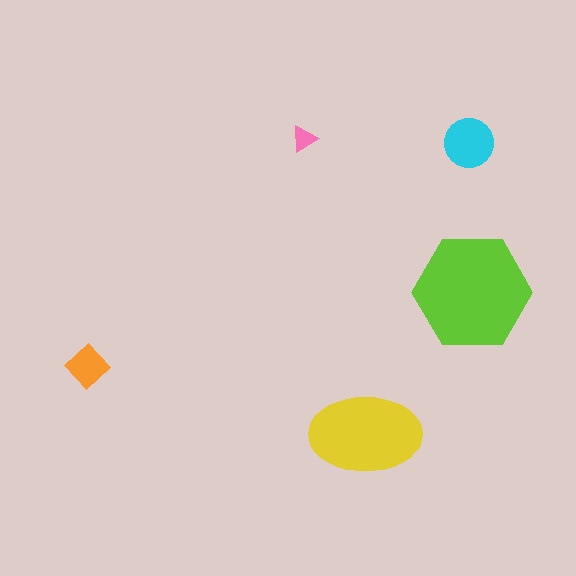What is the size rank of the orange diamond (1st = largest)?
4th.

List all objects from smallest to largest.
The pink triangle, the orange diamond, the cyan circle, the yellow ellipse, the lime hexagon.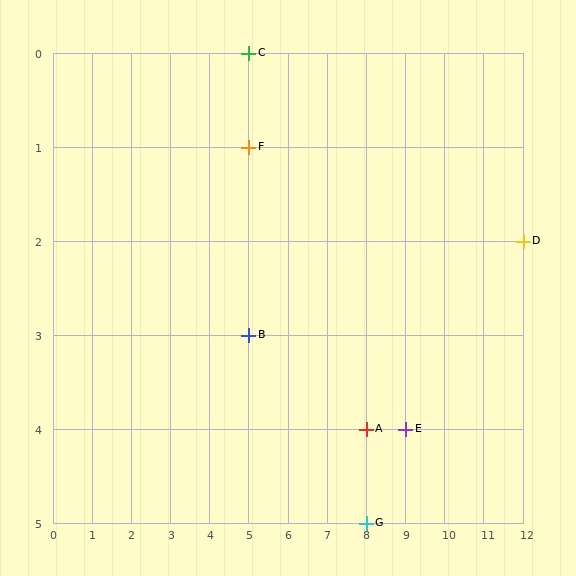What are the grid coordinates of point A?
Point A is at grid coordinates (8, 4).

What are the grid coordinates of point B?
Point B is at grid coordinates (5, 3).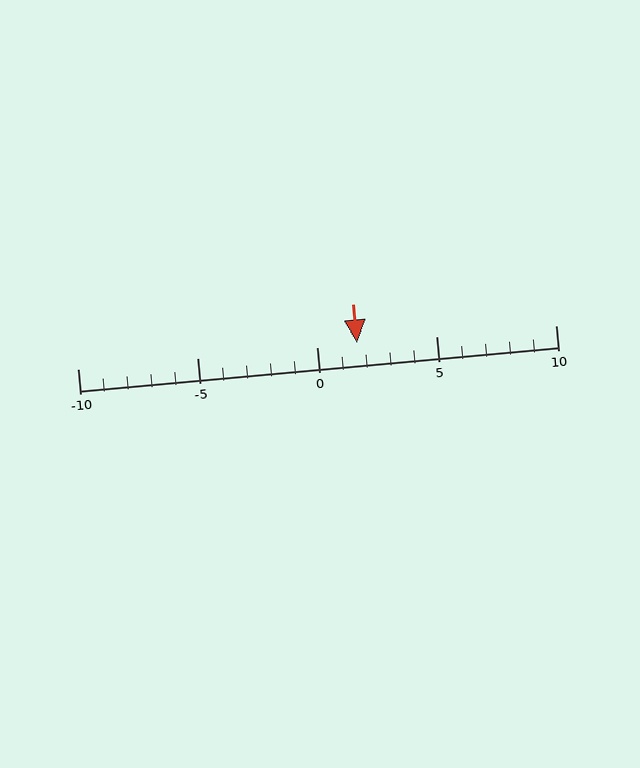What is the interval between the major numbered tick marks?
The major tick marks are spaced 5 units apart.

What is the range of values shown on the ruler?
The ruler shows values from -10 to 10.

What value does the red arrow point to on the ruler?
The red arrow points to approximately 2.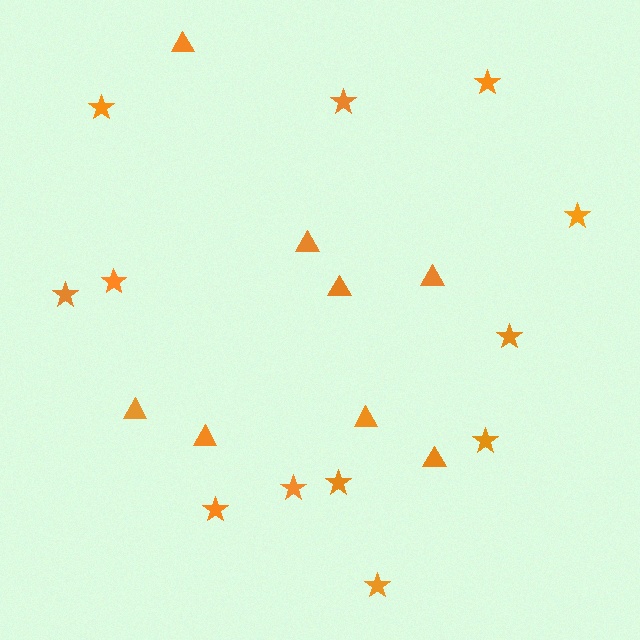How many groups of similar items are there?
There are 2 groups: one group of triangles (8) and one group of stars (12).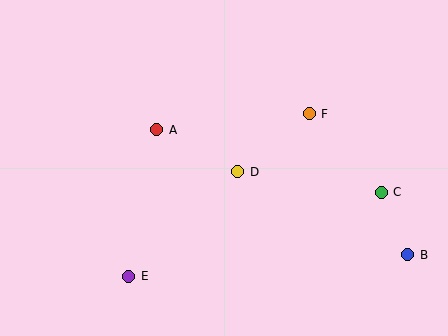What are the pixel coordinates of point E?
Point E is at (129, 277).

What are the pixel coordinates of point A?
Point A is at (157, 130).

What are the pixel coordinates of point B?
Point B is at (408, 255).